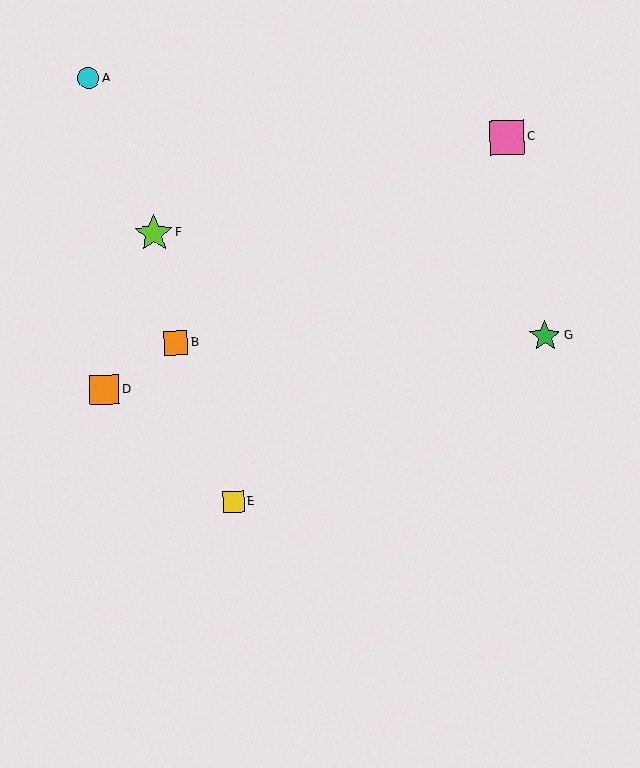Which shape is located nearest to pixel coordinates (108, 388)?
The orange square (labeled D) at (104, 389) is nearest to that location.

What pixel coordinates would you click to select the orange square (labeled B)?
Click at (175, 343) to select the orange square B.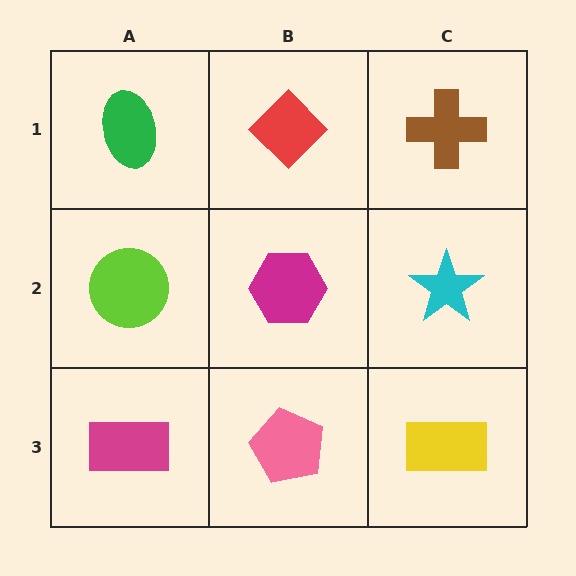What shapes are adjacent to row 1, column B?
A magenta hexagon (row 2, column B), a green ellipse (row 1, column A), a brown cross (row 1, column C).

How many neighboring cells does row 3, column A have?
2.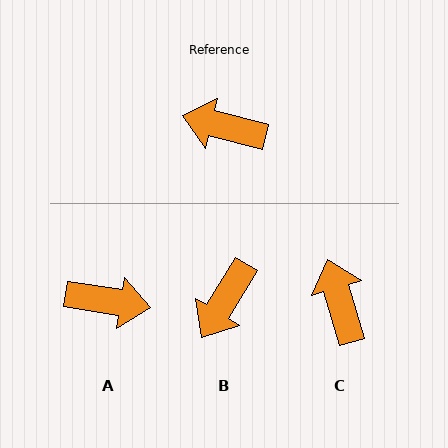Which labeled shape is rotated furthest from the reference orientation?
A, about 174 degrees away.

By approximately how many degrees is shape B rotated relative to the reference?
Approximately 73 degrees counter-clockwise.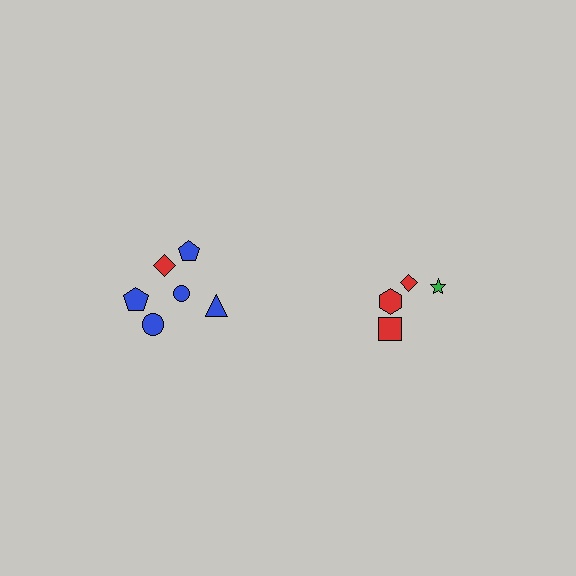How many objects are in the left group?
There are 6 objects.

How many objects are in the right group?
There are 4 objects.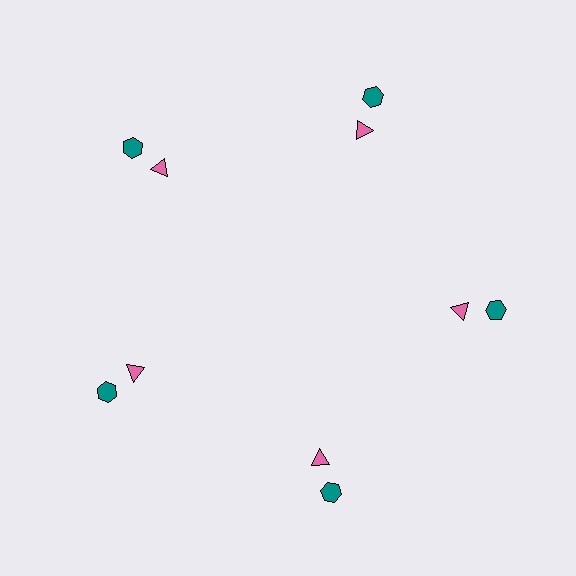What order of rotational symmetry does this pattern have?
This pattern has 5-fold rotational symmetry.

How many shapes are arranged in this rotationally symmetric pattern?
There are 10 shapes, arranged in 5 groups of 2.